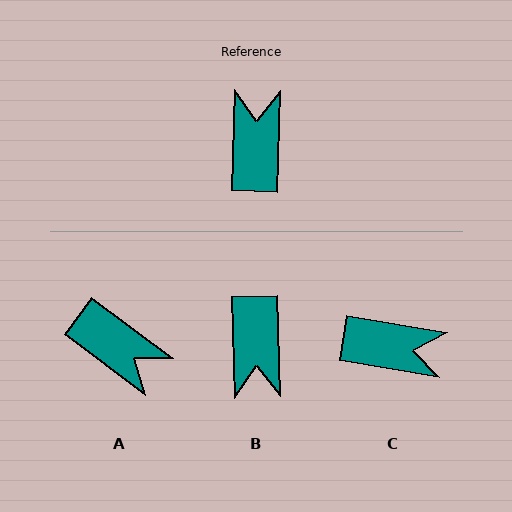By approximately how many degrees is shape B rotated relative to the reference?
Approximately 177 degrees clockwise.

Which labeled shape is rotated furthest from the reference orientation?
B, about 177 degrees away.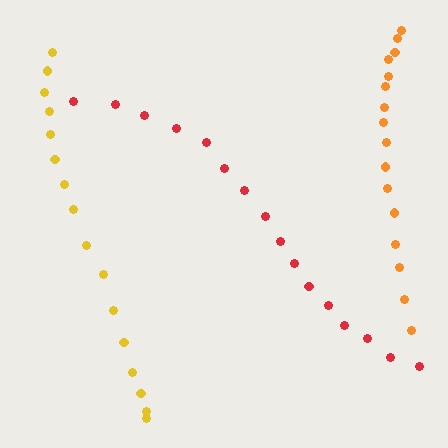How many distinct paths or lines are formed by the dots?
There are 3 distinct paths.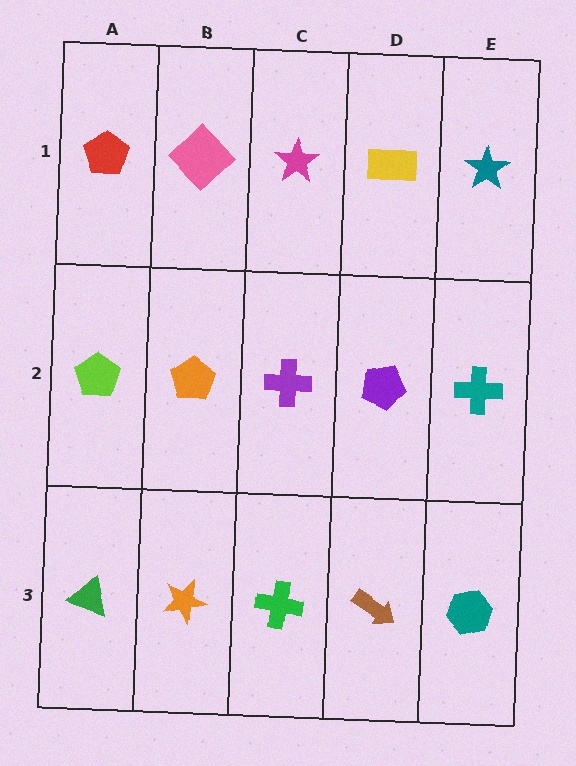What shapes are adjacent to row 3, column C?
A purple cross (row 2, column C), an orange star (row 3, column B), a brown arrow (row 3, column D).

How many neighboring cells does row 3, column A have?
2.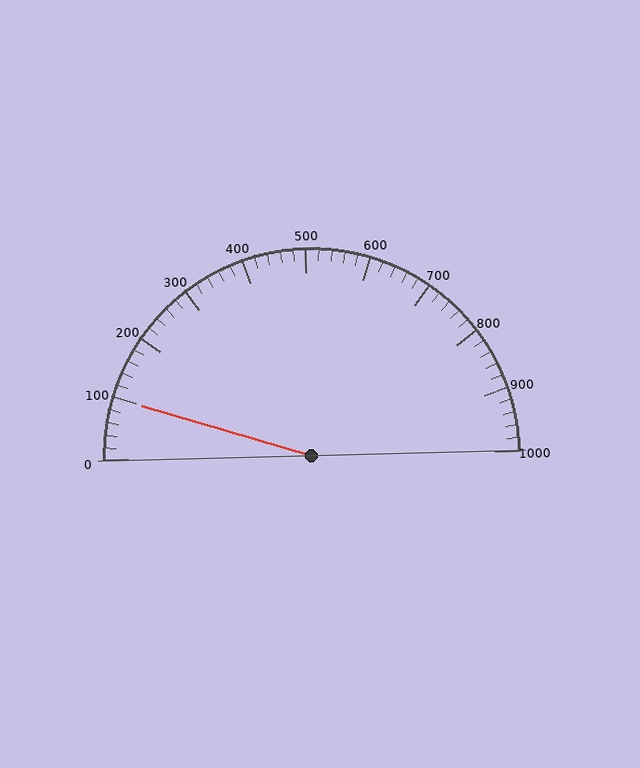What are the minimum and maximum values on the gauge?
The gauge ranges from 0 to 1000.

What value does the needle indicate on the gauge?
The needle indicates approximately 100.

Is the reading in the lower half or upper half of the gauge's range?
The reading is in the lower half of the range (0 to 1000).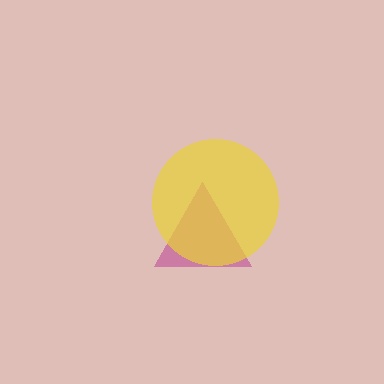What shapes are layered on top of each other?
The layered shapes are: a magenta triangle, a yellow circle.